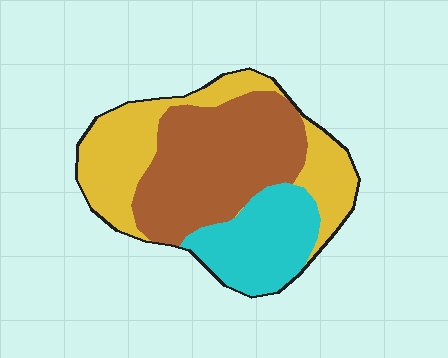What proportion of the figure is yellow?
Yellow takes up between a quarter and a half of the figure.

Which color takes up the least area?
Cyan, at roughly 25%.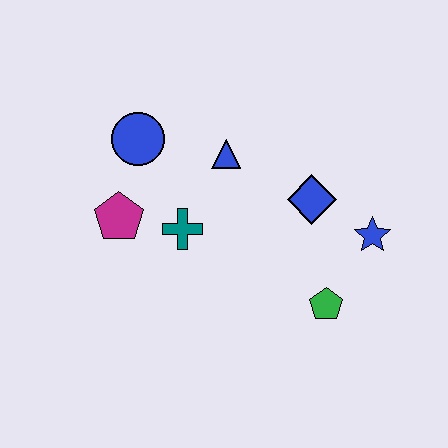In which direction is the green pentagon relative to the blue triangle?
The green pentagon is below the blue triangle.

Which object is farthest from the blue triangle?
The green pentagon is farthest from the blue triangle.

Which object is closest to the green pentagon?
The blue star is closest to the green pentagon.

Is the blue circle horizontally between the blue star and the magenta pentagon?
Yes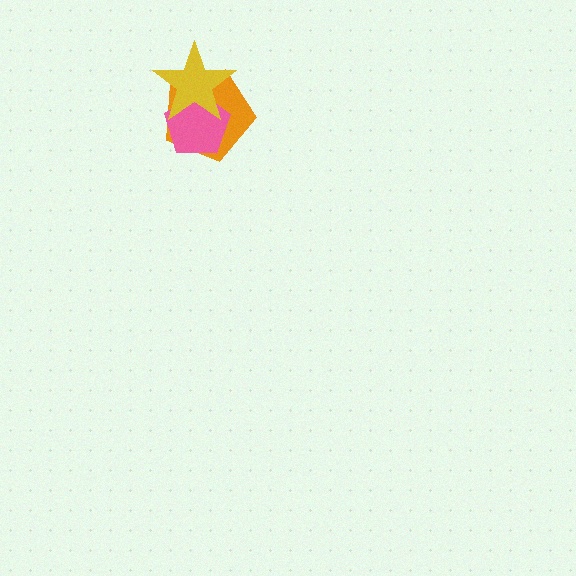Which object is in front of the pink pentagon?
The yellow star is in front of the pink pentagon.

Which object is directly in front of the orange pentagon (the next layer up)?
The pink pentagon is directly in front of the orange pentagon.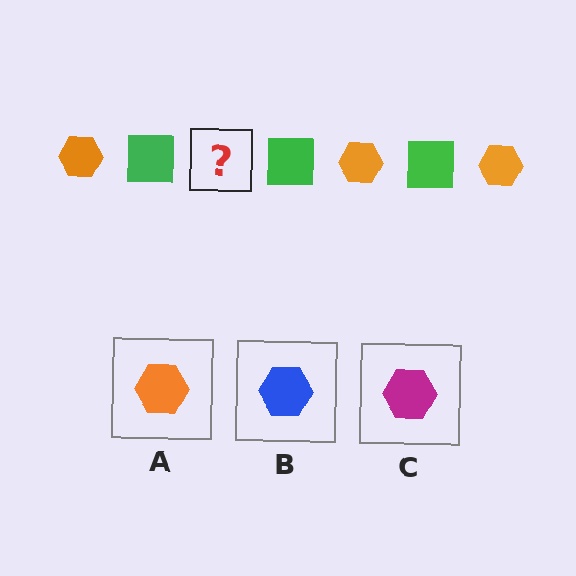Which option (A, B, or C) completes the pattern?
A.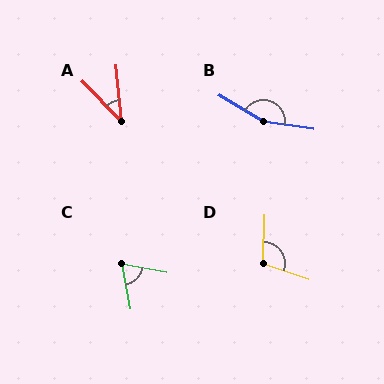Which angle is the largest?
B, at approximately 158 degrees.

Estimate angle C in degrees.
Approximately 68 degrees.